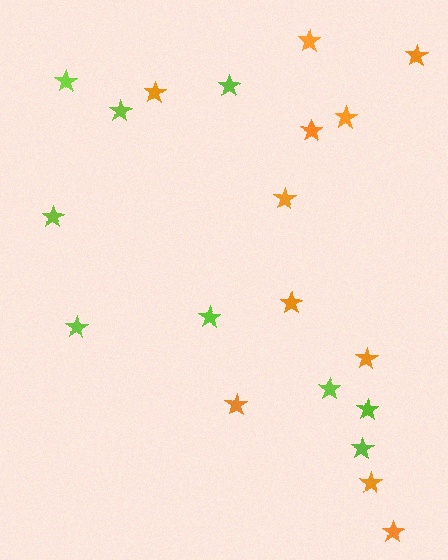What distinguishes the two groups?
There are 2 groups: one group of orange stars (11) and one group of lime stars (9).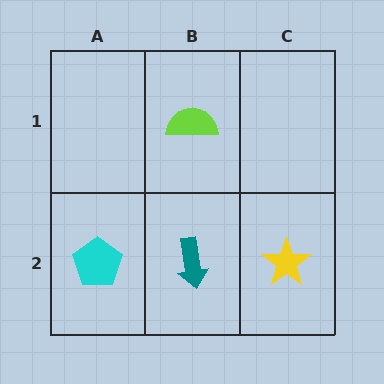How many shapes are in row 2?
3 shapes.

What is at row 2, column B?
A teal arrow.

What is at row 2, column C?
A yellow star.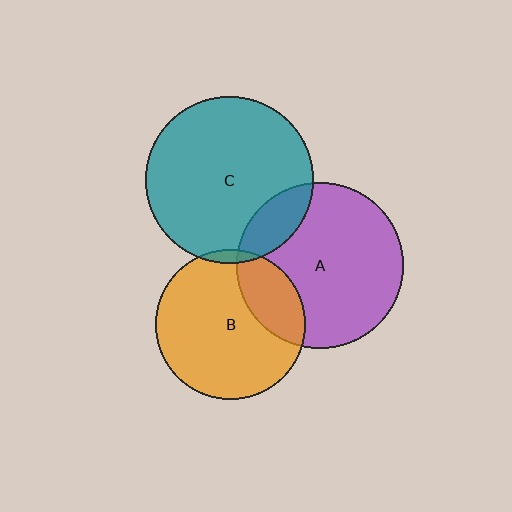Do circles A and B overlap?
Yes.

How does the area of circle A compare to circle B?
Approximately 1.2 times.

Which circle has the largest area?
Circle C (teal).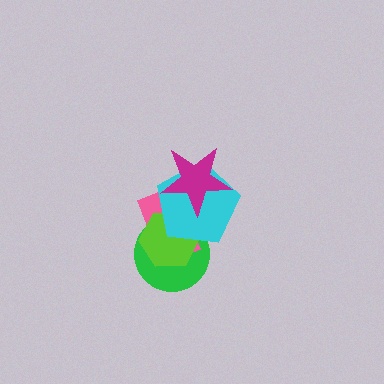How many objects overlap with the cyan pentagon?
4 objects overlap with the cyan pentagon.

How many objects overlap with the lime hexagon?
3 objects overlap with the lime hexagon.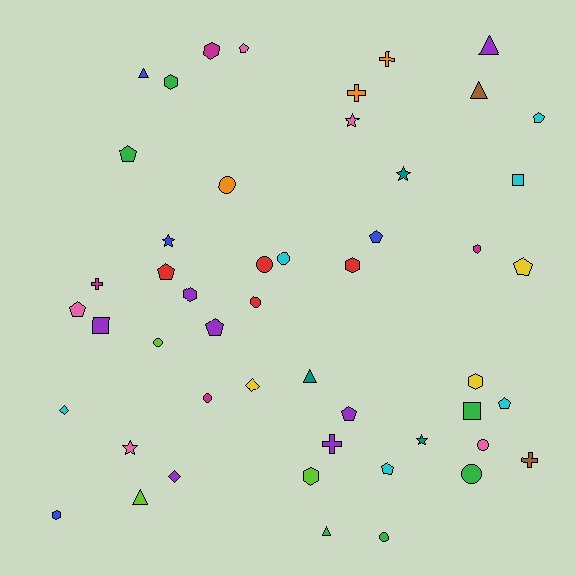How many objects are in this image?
There are 50 objects.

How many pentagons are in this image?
There are 11 pentagons.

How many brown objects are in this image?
There are 2 brown objects.